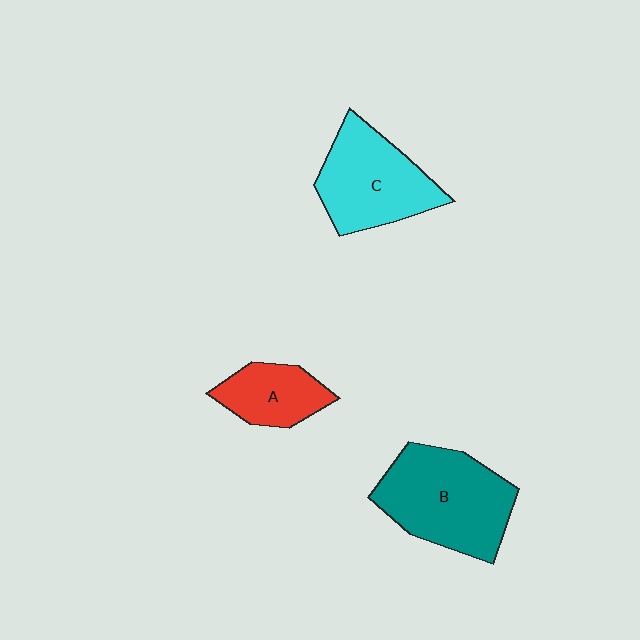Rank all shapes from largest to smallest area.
From largest to smallest: B (teal), C (cyan), A (red).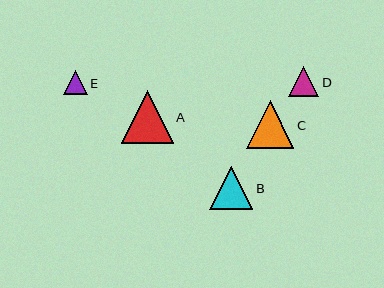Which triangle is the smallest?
Triangle E is the smallest with a size of approximately 24 pixels.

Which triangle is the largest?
Triangle A is the largest with a size of approximately 52 pixels.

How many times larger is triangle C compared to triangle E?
Triangle C is approximately 2.0 times the size of triangle E.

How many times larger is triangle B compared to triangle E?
Triangle B is approximately 1.8 times the size of triangle E.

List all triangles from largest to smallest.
From largest to smallest: A, C, B, D, E.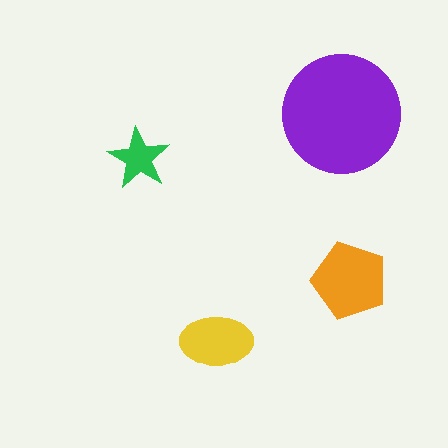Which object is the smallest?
The green star.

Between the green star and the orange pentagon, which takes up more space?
The orange pentagon.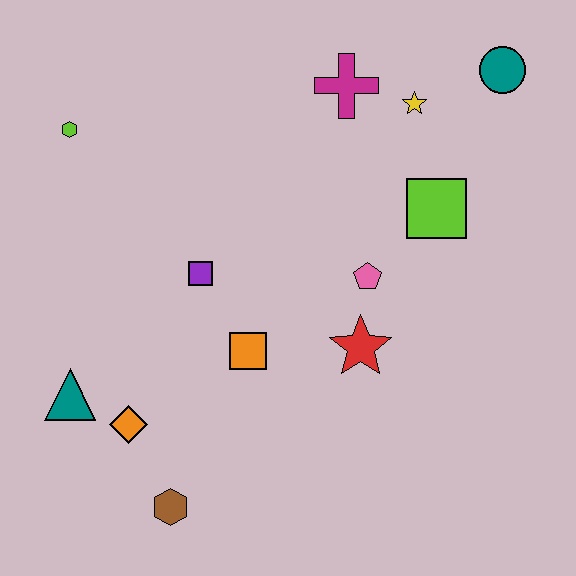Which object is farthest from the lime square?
The teal triangle is farthest from the lime square.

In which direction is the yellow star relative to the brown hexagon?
The yellow star is above the brown hexagon.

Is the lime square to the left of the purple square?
No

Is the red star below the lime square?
Yes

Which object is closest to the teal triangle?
The orange diamond is closest to the teal triangle.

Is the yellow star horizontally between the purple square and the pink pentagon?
No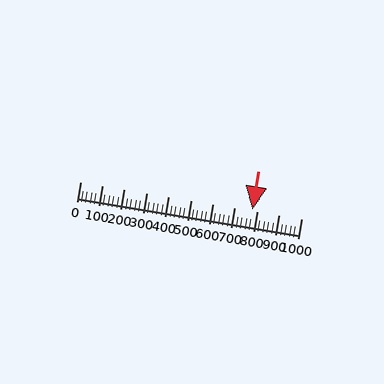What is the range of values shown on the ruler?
The ruler shows values from 0 to 1000.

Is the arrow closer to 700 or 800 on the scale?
The arrow is closer to 800.